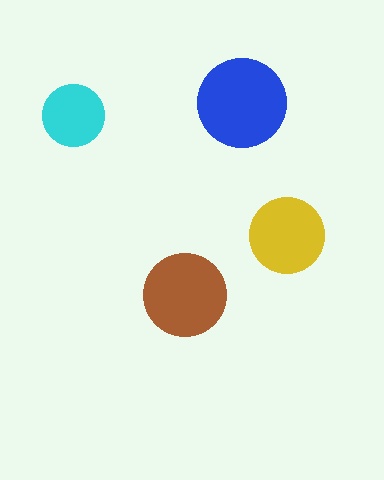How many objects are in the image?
There are 4 objects in the image.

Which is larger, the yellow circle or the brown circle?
The brown one.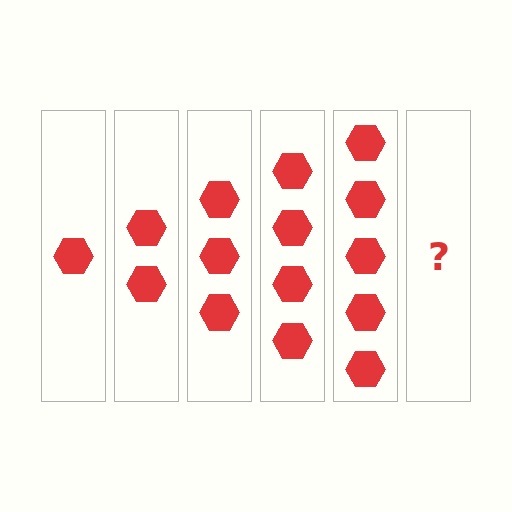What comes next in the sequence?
The next element should be 6 hexagons.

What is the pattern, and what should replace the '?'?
The pattern is that each step adds one more hexagon. The '?' should be 6 hexagons.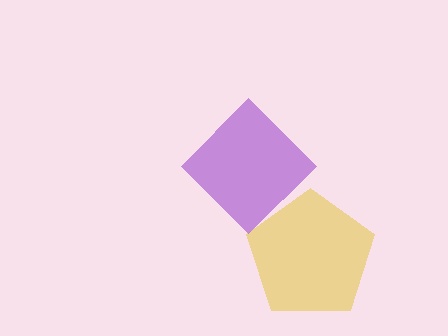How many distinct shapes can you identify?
There are 2 distinct shapes: a yellow pentagon, a purple diamond.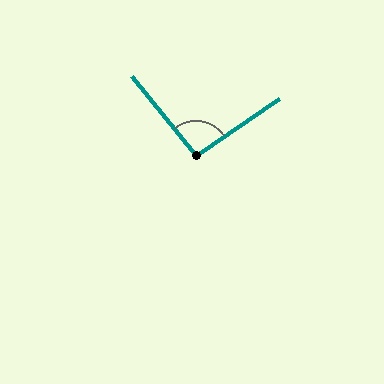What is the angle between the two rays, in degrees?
Approximately 95 degrees.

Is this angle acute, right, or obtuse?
It is approximately a right angle.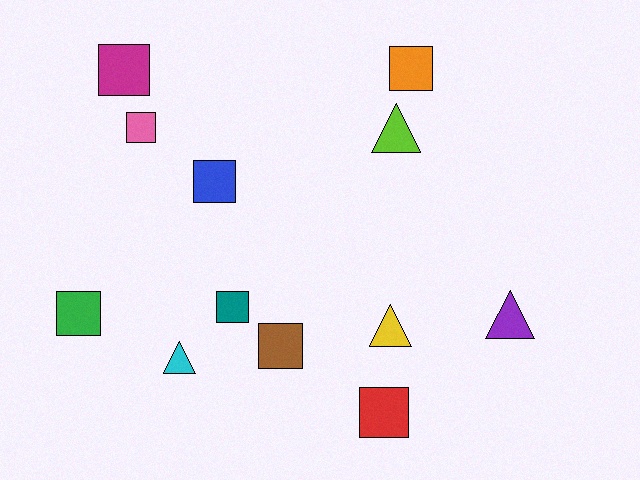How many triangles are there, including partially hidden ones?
There are 4 triangles.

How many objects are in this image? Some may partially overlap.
There are 12 objects.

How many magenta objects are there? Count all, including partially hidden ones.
There is 1 magenta object.